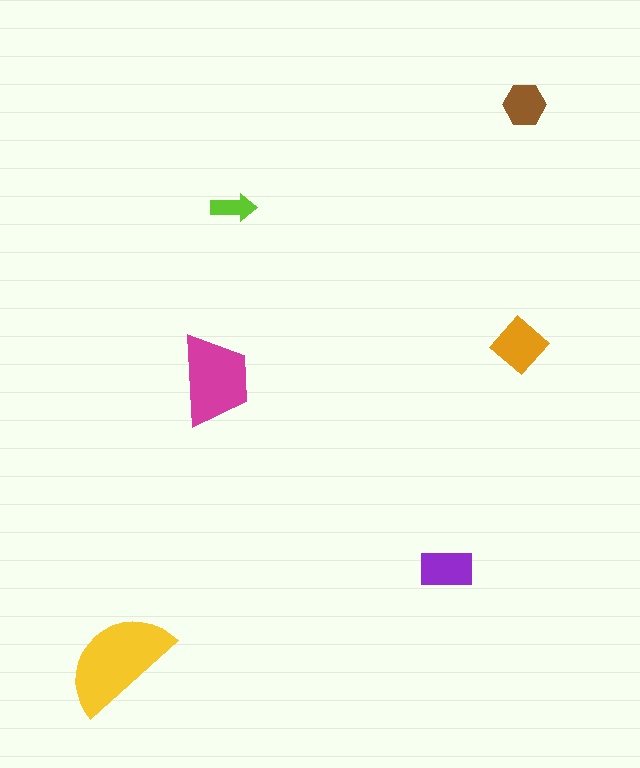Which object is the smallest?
The lime arrow.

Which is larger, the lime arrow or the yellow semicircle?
The yellow semicircle.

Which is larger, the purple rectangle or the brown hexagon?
The purple rectangle.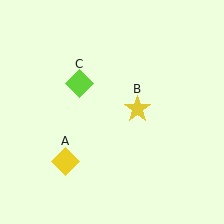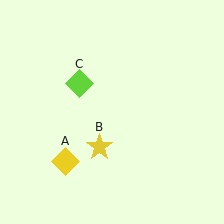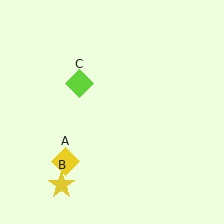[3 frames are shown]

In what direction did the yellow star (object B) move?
The yellow star (object B) moved down and to the left.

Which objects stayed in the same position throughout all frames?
Yellow diamond (object A) and lime diamond (object C) remained stationary.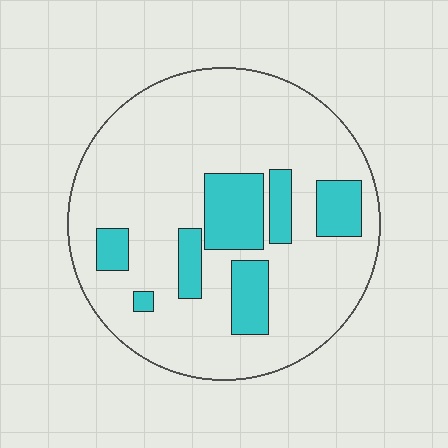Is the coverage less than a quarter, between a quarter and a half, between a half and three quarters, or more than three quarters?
Less than a quarter.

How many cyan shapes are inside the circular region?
7.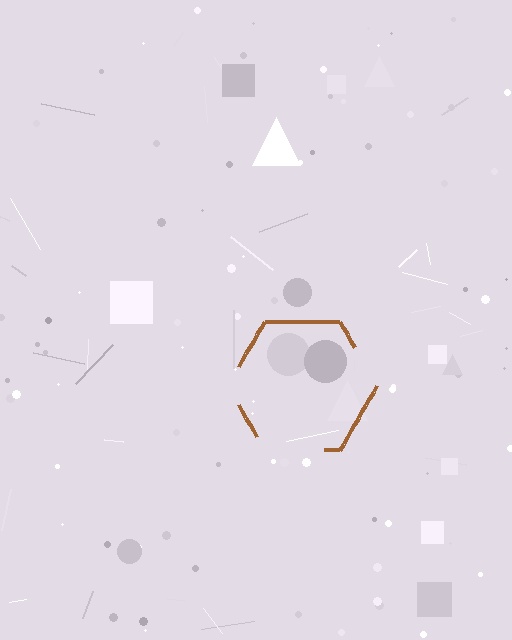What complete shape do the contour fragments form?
The contour fragments form a hexagon.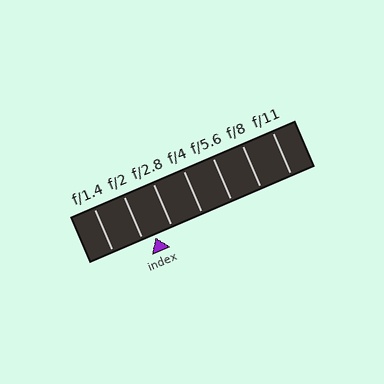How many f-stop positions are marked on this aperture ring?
There are 7 f-stop positions marked.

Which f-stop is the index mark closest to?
The index mark is closest to f/2.